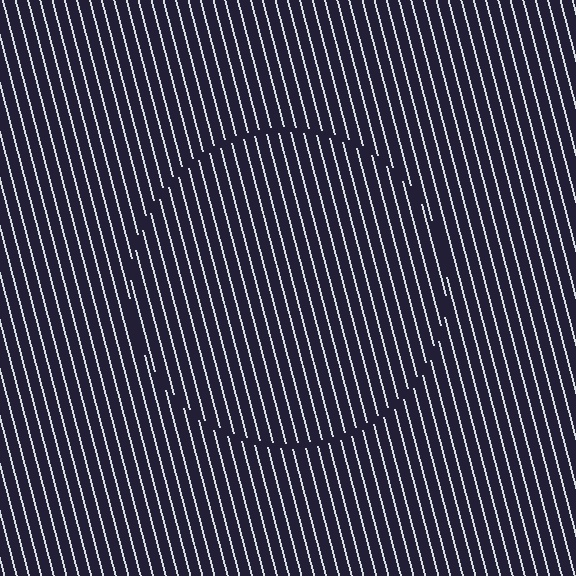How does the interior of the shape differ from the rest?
The interior of the shape contains the same grating, shifted by half a period — the contour is defined by the phase discontinuity where line-ends from the inner and outer gratings abut.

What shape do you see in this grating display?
An illusory circle. The interior of the shape contains the same grating, shifted by half a period — the contour is defined by the phase discontinuity where line-ends from the inner and outer gratings abut.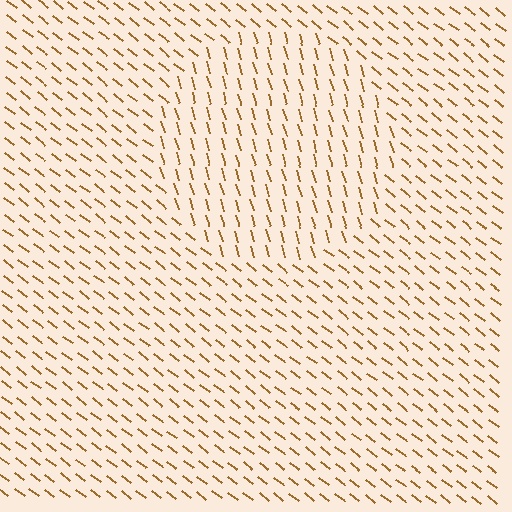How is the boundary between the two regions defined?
The boundary is defined purely by a change in line orientation (approximately 36 degrees difference). All lines are the same color and thickness.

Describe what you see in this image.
The image is filled with small brown line segments. A circle region in the image has lines oriented differently from the surrounding lines, creating a visible texture boundary.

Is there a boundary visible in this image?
Yes, there is a texture boundary formed by a change in line orientation.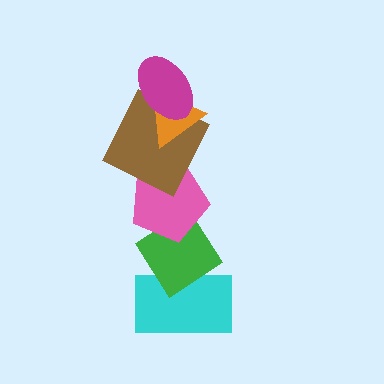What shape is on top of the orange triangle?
The magenta ellipse is on top of the orange triangle.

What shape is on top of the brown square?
The orange triangle is on top of the brown square.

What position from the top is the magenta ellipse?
The magenta ellipse is 1st from the top.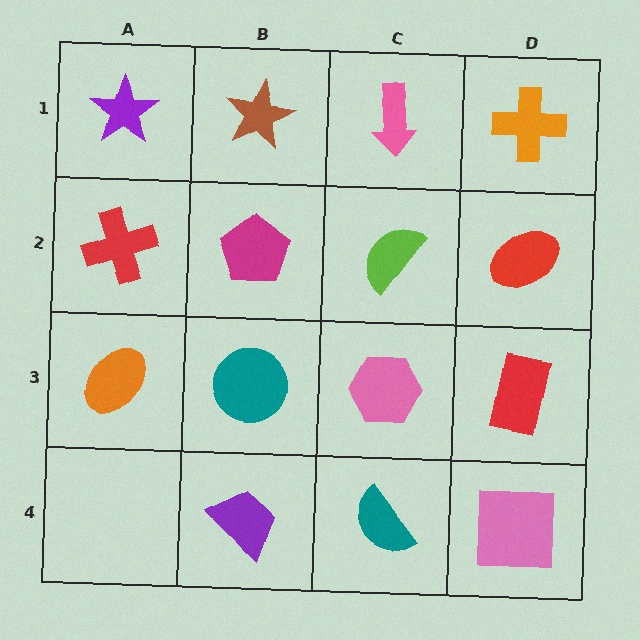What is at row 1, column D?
An orange cross.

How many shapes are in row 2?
4 shapes.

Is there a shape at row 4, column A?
No, that cell is empty.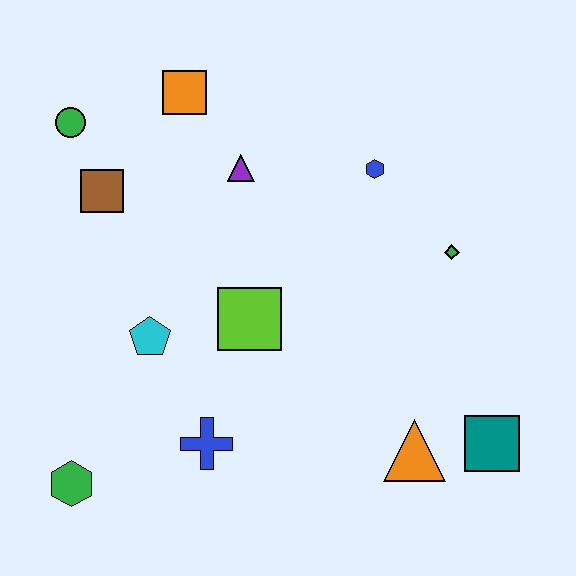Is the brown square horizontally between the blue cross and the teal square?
No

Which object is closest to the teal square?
The orange triangle is closest to the teal square.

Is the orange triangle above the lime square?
No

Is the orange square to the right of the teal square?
No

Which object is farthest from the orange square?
The teal square is farthest from the orange square.